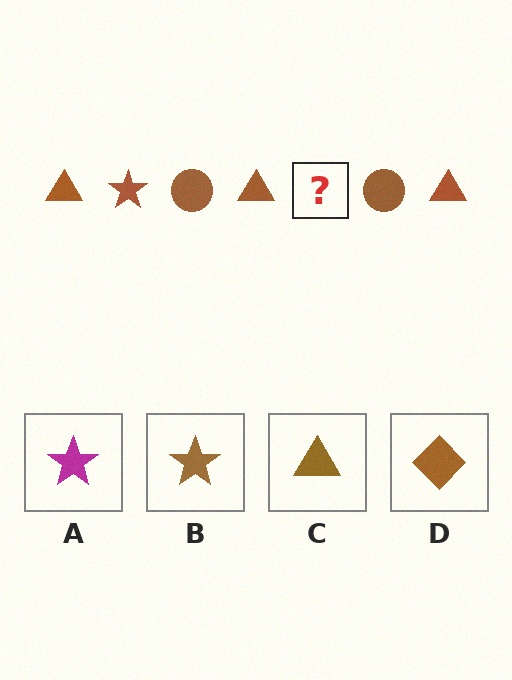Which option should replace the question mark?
Option B.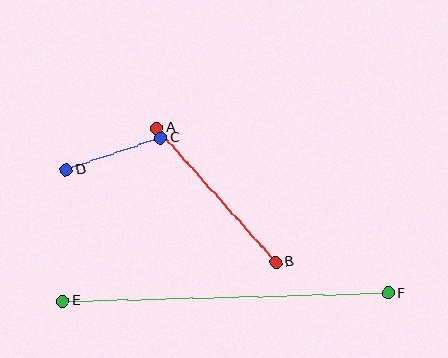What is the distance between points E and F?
The distance is approximately 325 pixels.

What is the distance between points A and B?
The distance is approximately 179 pixels.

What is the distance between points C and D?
The distance is approximately 100 pixels.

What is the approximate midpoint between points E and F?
The midpoint is at approximately (226, 297) pixels.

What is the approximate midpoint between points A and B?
The midpoint is at approximately (216, 195) pixels.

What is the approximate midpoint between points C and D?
The midpoint is at approximately (114, 154) pixels.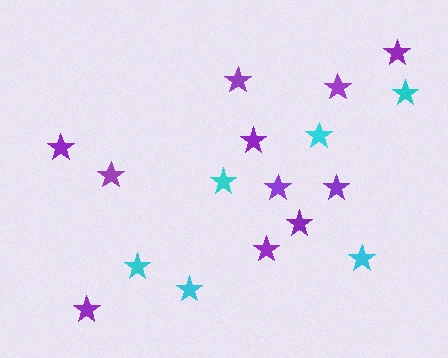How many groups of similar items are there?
There are 2 groups: one group of purple stars (11) and one group of cyan stars (6).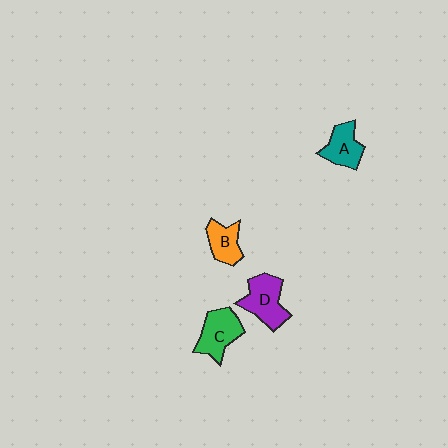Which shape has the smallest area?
Shape B (orange).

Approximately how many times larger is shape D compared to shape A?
Approximately 1.3 times.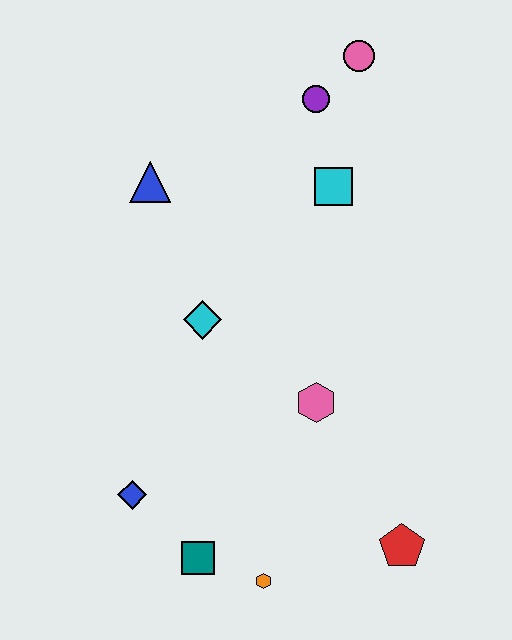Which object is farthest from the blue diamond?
The pink circle is farthest from the blue diamond.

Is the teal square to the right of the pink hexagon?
No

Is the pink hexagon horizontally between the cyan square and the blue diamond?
Yes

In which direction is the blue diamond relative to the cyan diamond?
The blue diamond is below the cyan diamond.